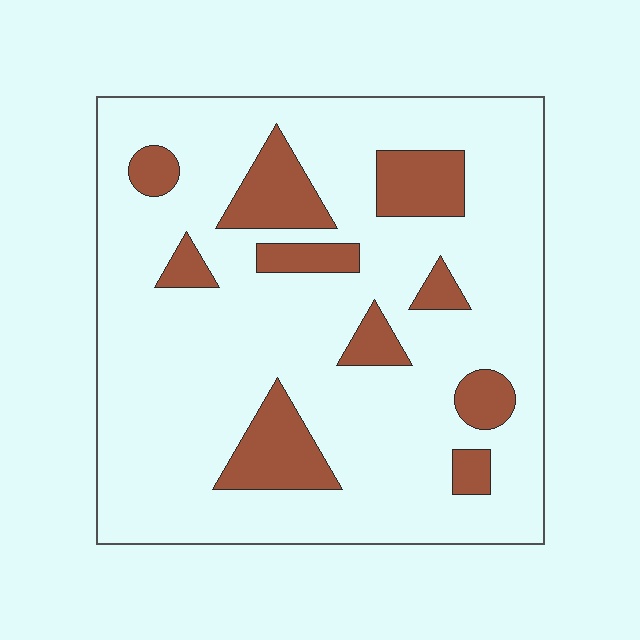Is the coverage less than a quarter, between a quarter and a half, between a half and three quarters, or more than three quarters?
Less than a quarter.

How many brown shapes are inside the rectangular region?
10.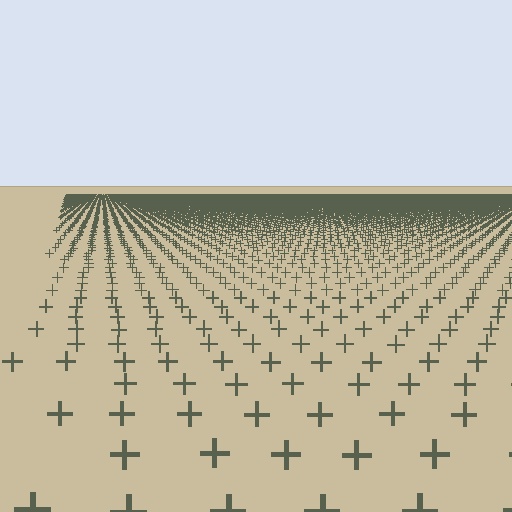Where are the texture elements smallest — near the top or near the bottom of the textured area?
Near the top.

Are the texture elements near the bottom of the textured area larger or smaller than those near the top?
Larger. Near the bottom, elements are closer to the viewer and appear at a bigger on-screen size.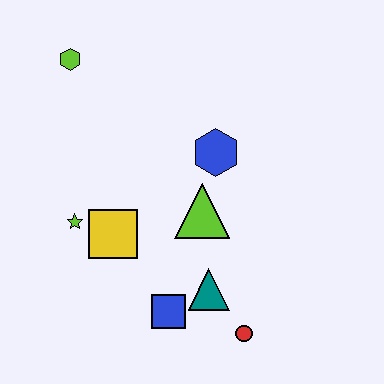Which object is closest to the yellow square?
The lime star is closest to the yellow square.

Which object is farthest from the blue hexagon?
The red circle is farthest from the blue hexagon.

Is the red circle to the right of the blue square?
Yes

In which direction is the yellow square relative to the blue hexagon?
The yellow square is to the left of the blue hexagon.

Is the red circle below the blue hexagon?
Yes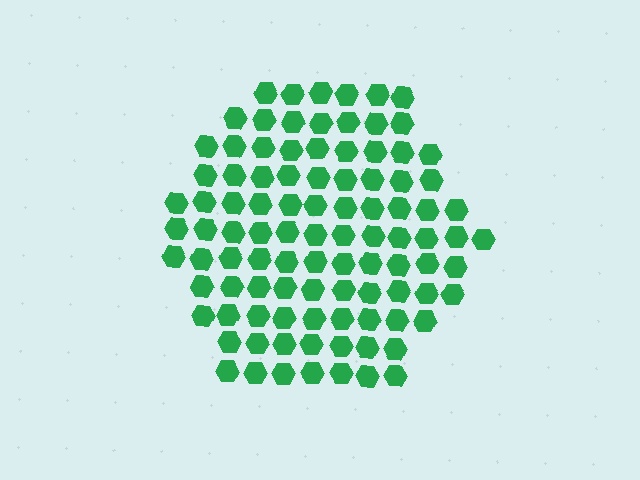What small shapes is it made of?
It is made of small hexagons.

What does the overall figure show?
The overall figure shows a hexagon.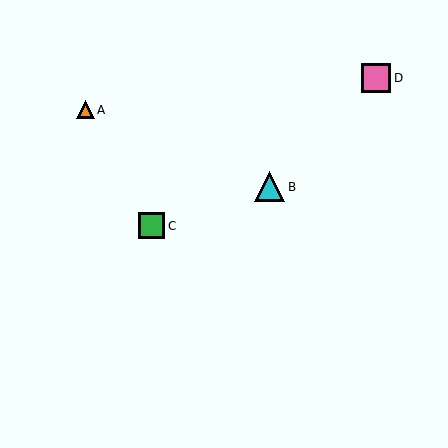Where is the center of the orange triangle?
The center of the orange triangle is at (86, 110).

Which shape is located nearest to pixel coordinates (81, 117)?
The orange triangle (labeled A) at (86, 110) is nearest to that location.